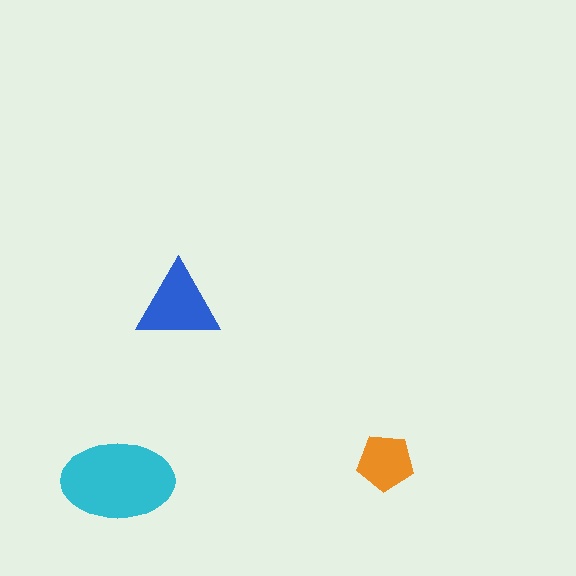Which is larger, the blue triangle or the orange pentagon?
The blue triangle.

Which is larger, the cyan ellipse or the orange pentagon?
The cyan ellipse.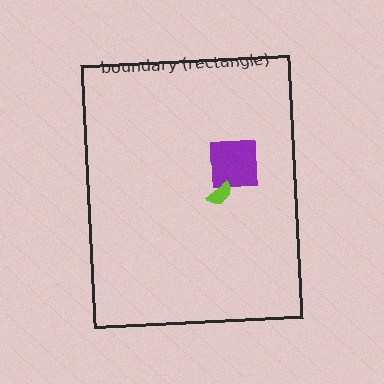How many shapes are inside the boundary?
2 inside, 0 outside.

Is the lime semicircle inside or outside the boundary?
Inside.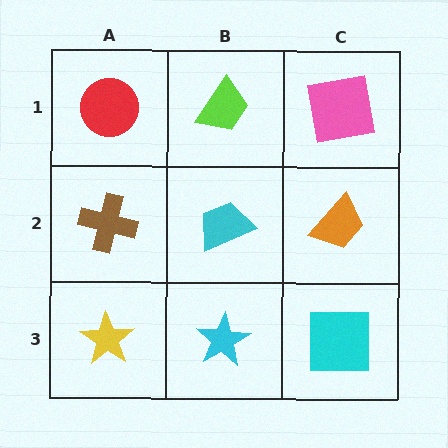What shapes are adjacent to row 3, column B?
A cyan trapezoid (row 2, column B), a yellow star (row 3, column A), a cyan square (row 3, column C).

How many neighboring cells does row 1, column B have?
3.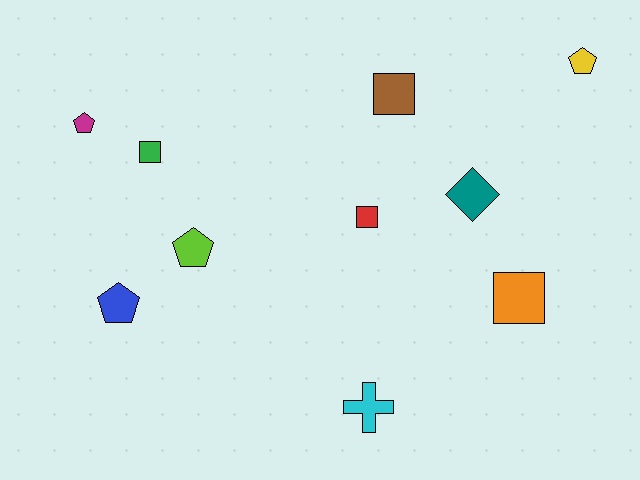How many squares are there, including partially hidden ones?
There are 4 squares.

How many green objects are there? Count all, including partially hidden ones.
There is 1 green object.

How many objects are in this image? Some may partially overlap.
There are 10 objects.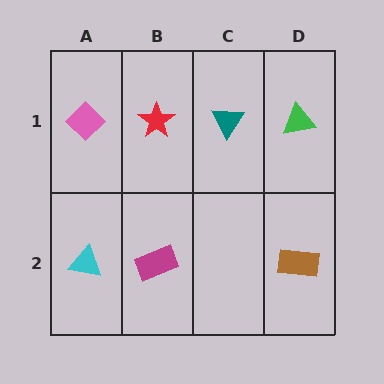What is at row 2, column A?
A cyan triangle.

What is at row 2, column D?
A brown rectangle.